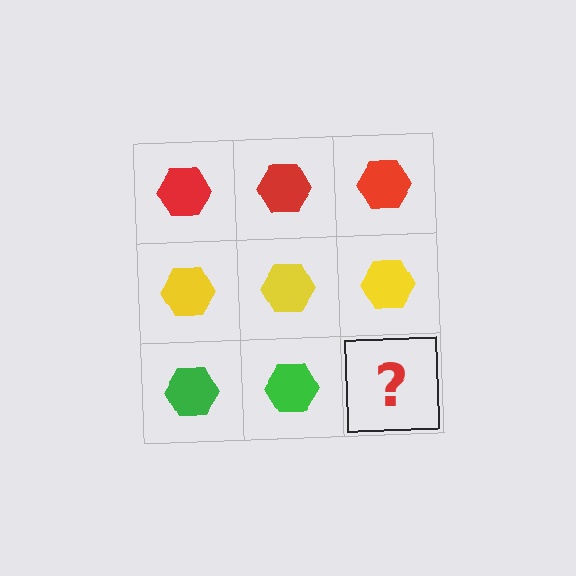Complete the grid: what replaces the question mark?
The question mark should be replaced with a green hexagon.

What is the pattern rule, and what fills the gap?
The rule is that each row has a consistent color. The gap should be filled with a green hexagon.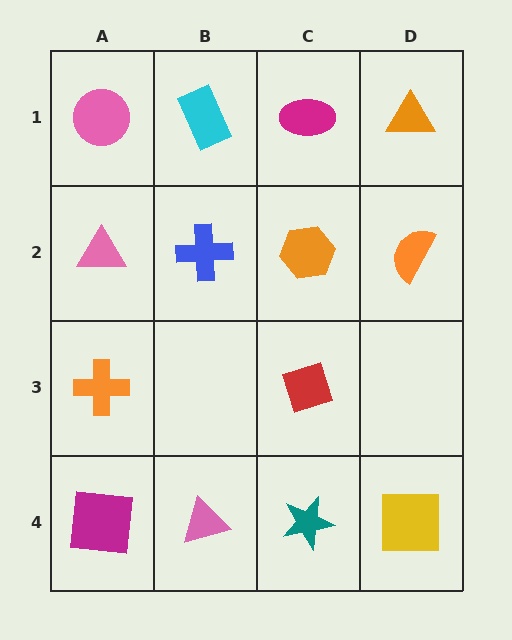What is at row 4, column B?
A pink triangle.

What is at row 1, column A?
A pink circle.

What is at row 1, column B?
A cyan rectangle.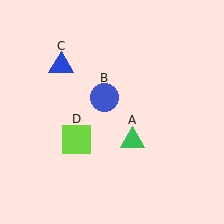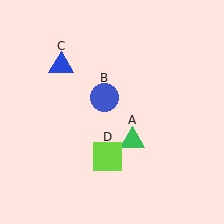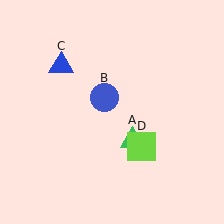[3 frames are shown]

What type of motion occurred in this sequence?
The lime square (object D) rotated counterclockwise around the center of the scene.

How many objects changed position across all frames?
1 object changed position: lime square (object D).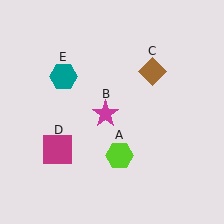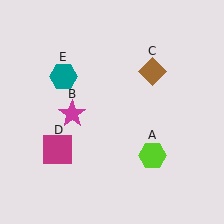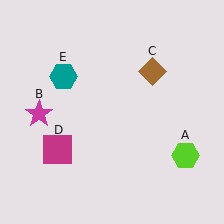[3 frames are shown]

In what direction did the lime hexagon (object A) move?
The lime hexagon (object A) moved right.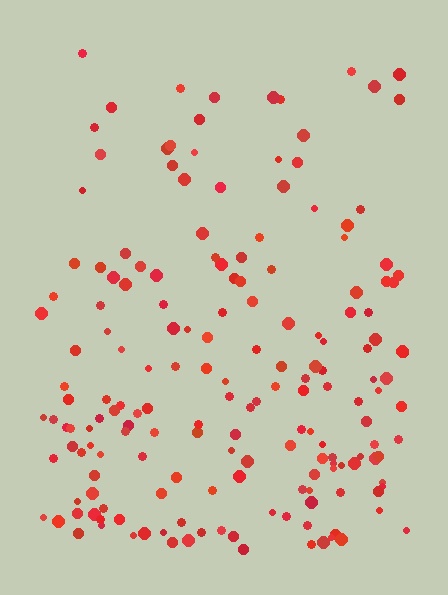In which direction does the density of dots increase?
From top to bottom, with the bottom side densest.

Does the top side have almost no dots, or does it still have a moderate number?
Still a moderate number, just noticeably fewer than the bottom.